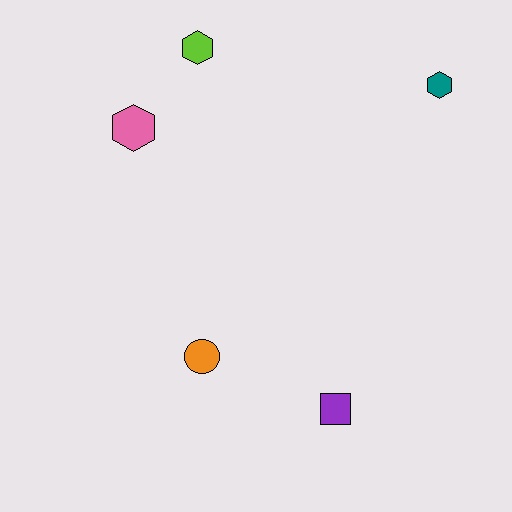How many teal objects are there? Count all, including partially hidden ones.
There is 1 teal object.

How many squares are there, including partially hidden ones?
There is 1 square.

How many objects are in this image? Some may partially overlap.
There are 5 objects.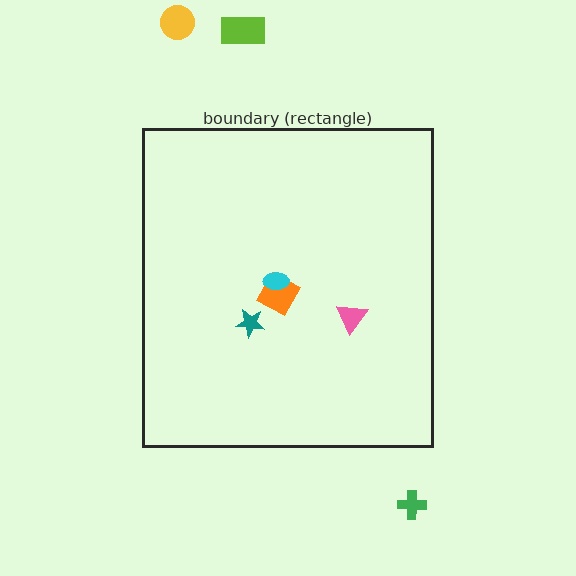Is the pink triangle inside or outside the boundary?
Inside.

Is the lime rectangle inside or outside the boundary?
Outside.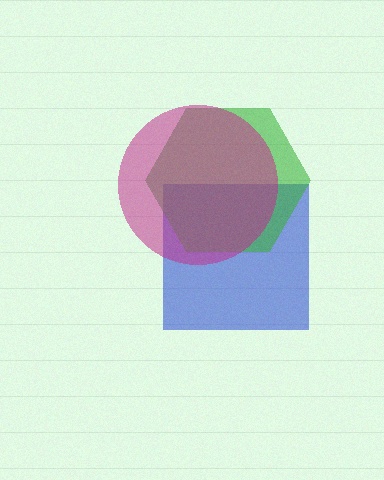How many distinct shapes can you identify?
There are 3 distinct shapes: a blue square, a green hexagon, a magenta circle.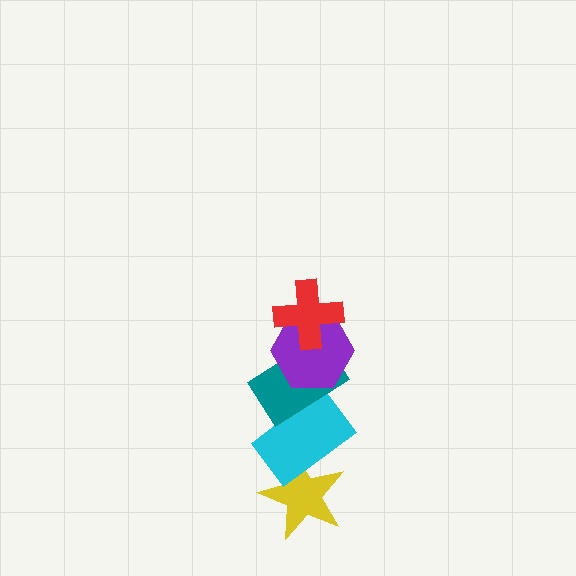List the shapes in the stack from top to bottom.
From top to bottom: the red cross, the purple hexagon, the teal rectangle, the cyan rectangle, the yellow star.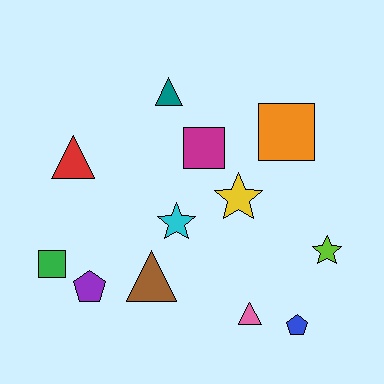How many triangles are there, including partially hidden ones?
There are 4 triangles.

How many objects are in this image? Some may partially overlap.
There are 12 objects.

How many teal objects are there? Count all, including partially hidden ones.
There is 1 teal object.